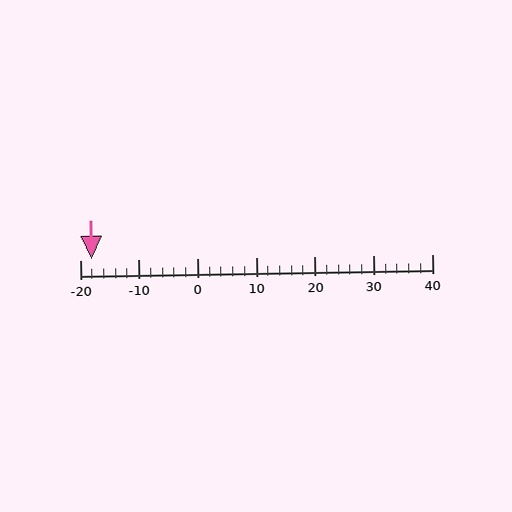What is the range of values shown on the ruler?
The ruler shows values from -20 to 40.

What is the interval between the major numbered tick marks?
The major tick marks are spaced 10 units apart.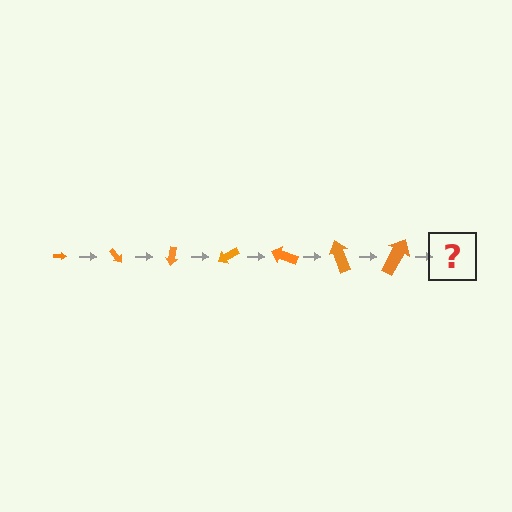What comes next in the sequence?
The next element should be an arrow, larger than the previous one and rotated 350 degrees from the start.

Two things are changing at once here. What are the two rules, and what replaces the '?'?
The two rules are that the arrow grows larger each step and it rotates 50 degrees each step. The '?' should be an arrow, larger than the previous one and rotated 350 degrees from the start.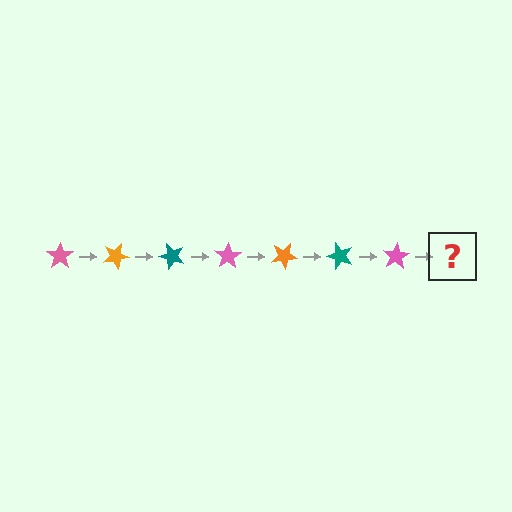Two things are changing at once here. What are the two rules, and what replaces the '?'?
The two rules are that it rotates 25 degrees each step and the color cycles through pink, orange, and teal. The '?' should be an orange star, rotated 175 degrees from the start.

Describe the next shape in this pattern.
It should be an orange star, rotated 175 degrees from the start.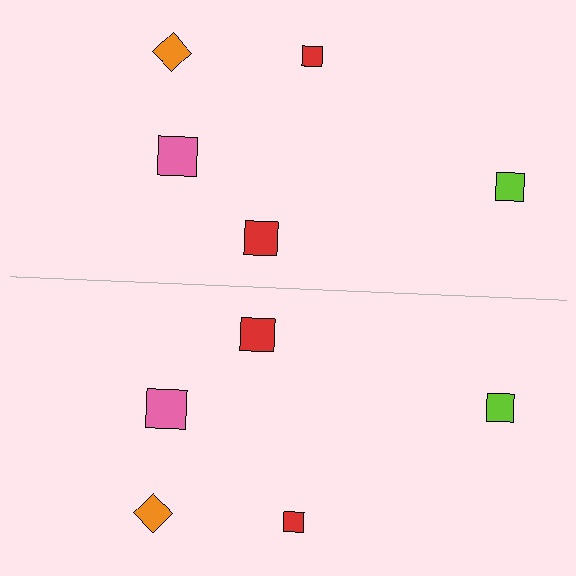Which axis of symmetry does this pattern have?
The pattern has a horizontal axis of symmetry running through the center of the image.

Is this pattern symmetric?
Yes, this pattern has bilateral (reflection) symmetry.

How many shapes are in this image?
There are 10 shapes in this image.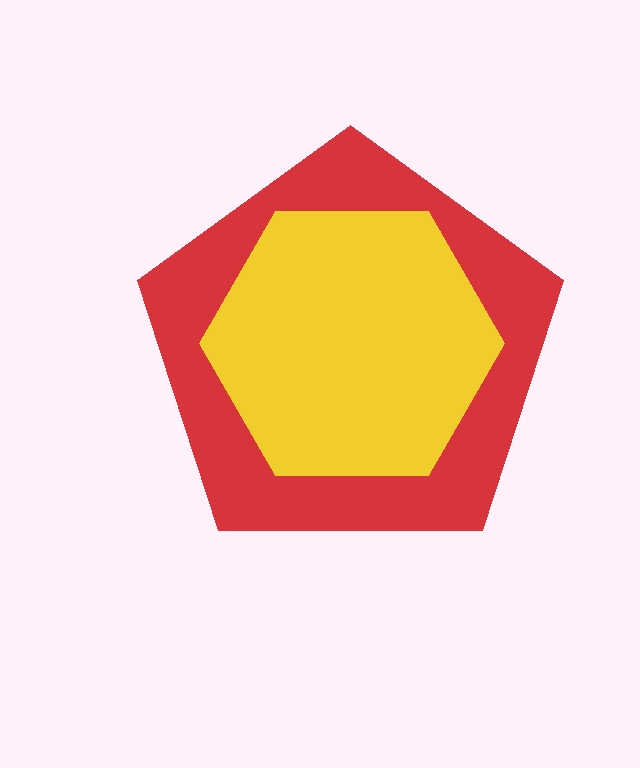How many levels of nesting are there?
2.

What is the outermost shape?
The red pentagon.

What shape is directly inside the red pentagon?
The yellow hexagon.